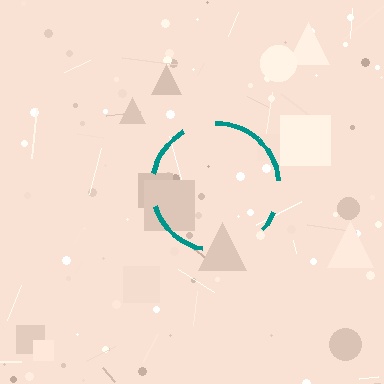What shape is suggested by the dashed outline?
The dashed outline suggests a circle.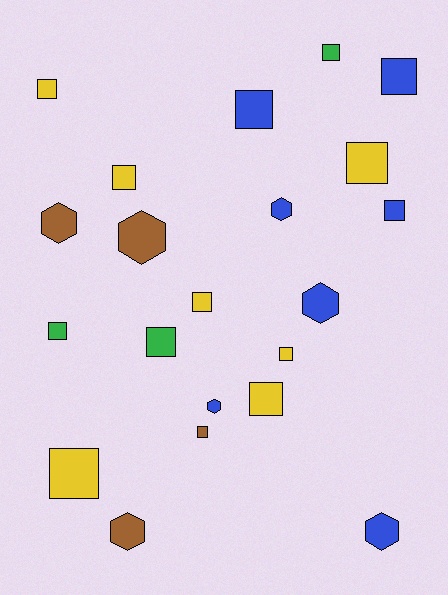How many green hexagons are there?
There are no green hexagons.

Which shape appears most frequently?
Square, with 14 objects.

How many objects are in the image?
There are 21 objects.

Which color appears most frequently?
Blue, with 7 objects.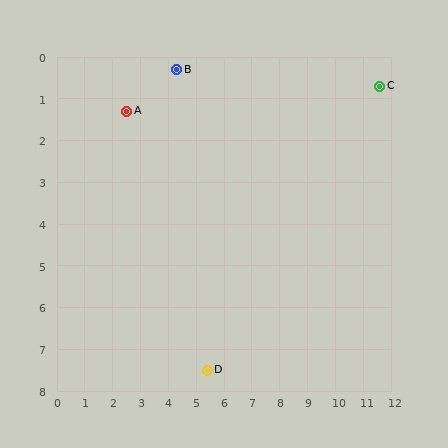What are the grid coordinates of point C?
Point C is at approximately (11.6, 0.7).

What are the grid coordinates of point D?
Point D is at approximately (5.4, 7.5).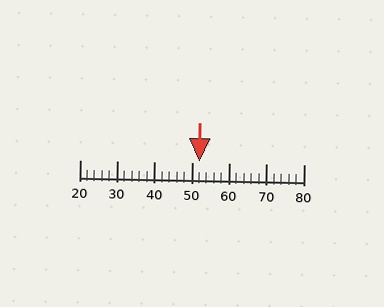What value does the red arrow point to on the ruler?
The red arrow points to approximately 52.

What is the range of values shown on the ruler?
The ruler shows values from 20 to 80.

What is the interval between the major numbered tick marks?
The major tick marks are spaced 10 units apart.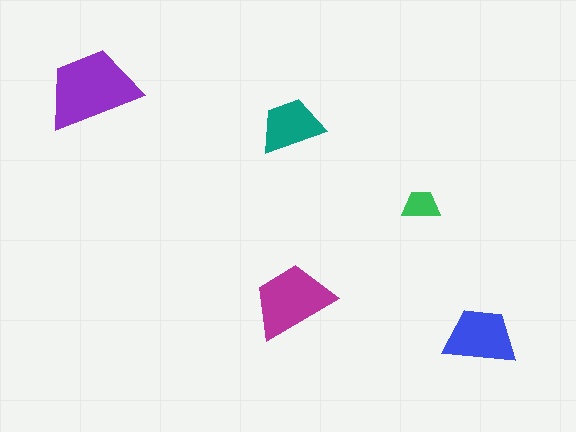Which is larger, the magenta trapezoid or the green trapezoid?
The magenta one.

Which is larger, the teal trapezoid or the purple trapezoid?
The purple one.